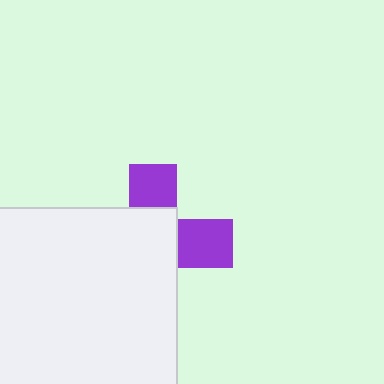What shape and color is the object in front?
The object in front is a white rectangle.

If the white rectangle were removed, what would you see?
You would see the complete purple cross.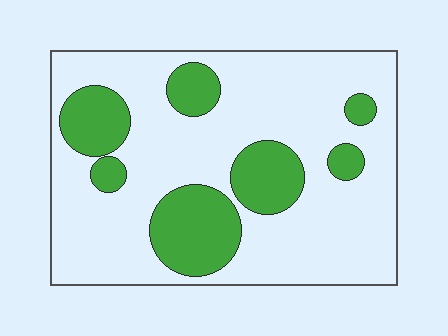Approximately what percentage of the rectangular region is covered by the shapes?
Approximately 25%.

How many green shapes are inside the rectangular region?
7.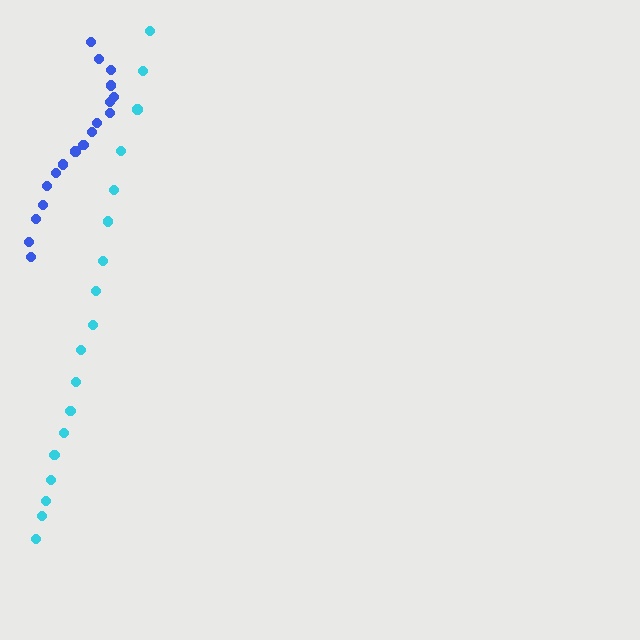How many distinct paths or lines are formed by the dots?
There are 2 distinct paths.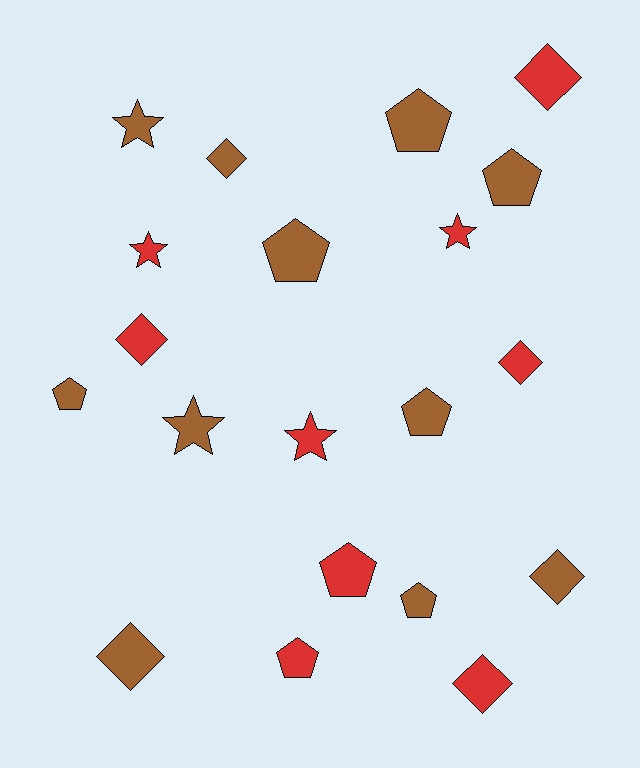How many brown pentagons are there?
There are 6 brown pentagons.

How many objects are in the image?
There are 20 objects.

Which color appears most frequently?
Brown, with 11 objects.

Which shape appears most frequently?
Pentagon, with 8 objects.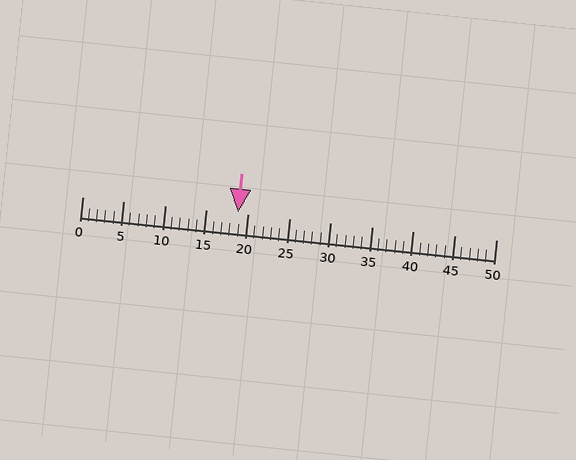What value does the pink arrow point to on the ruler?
The pink arrow points to approximately 19.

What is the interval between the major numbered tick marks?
The major tick marks are spaced 5 units apart.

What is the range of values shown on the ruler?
The ruler shows values from 0 to 50.